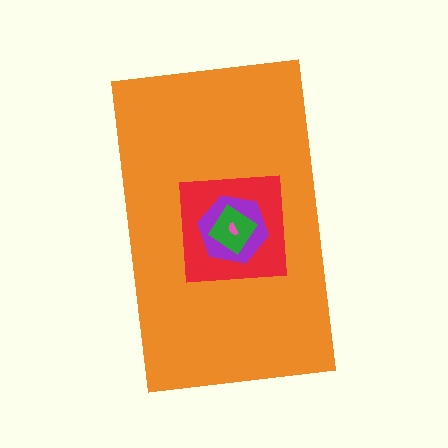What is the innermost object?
The pink semicircle.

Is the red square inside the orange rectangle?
Yes.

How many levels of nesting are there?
5.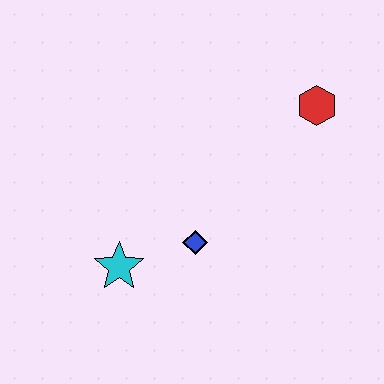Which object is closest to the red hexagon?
The blue diamond is closest to the red hexagon.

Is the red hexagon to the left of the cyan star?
No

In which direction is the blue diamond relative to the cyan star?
The blue diamond is to the right of the cyan star.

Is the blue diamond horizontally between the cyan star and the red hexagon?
Yes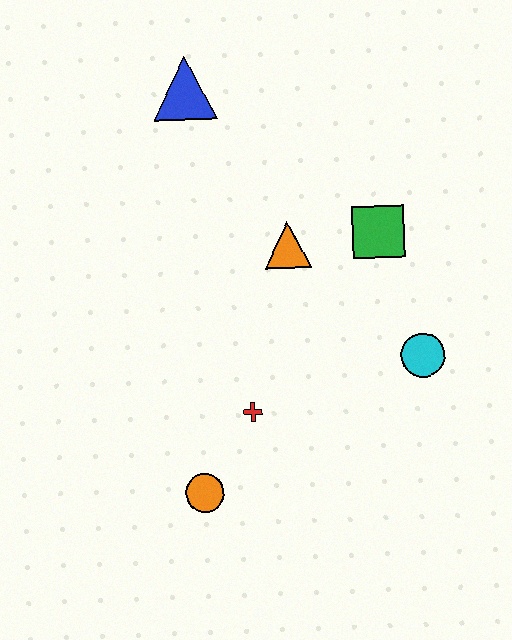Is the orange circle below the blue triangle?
Yes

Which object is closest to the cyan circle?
The green square is closest to the cyan circle.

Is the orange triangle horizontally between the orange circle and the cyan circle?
Yes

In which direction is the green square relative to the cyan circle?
The green square is above the cyan circle.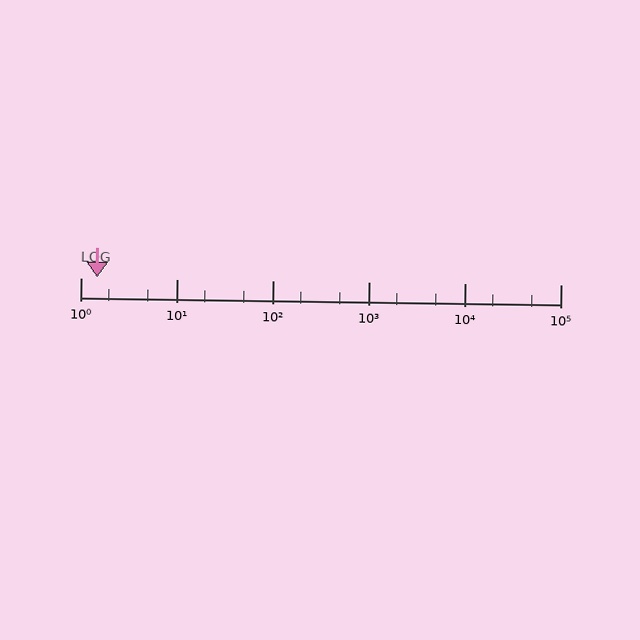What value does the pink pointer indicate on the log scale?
The pointer indicates approximately 1.5.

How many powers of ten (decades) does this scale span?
The scale spans 5 decades, from 1 to 100000.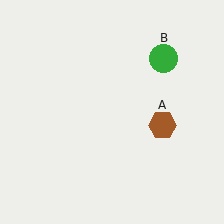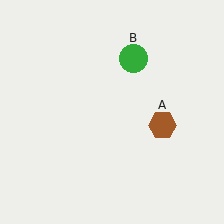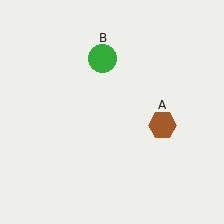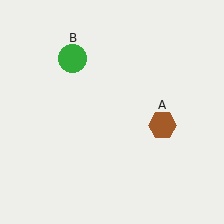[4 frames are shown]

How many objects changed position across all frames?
1 object changed position: green circle (object B).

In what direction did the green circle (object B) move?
The green circle (object B) moved left.